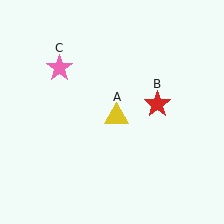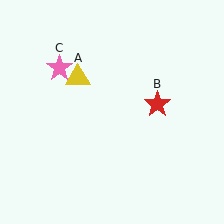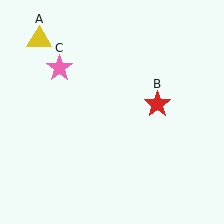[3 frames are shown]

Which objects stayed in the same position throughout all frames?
Red star (object B) and pink star (object C) remained stationary.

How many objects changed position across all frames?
1 object changed position: yellow triangle (object A).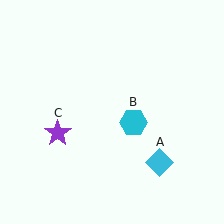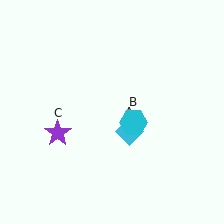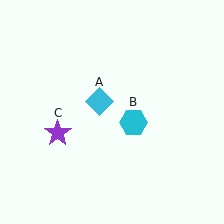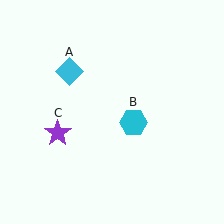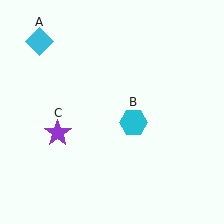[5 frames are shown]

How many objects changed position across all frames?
1 object changed position: cyan diamond (object A).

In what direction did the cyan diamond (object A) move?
The cyan diamond (object A) moved up and to the left.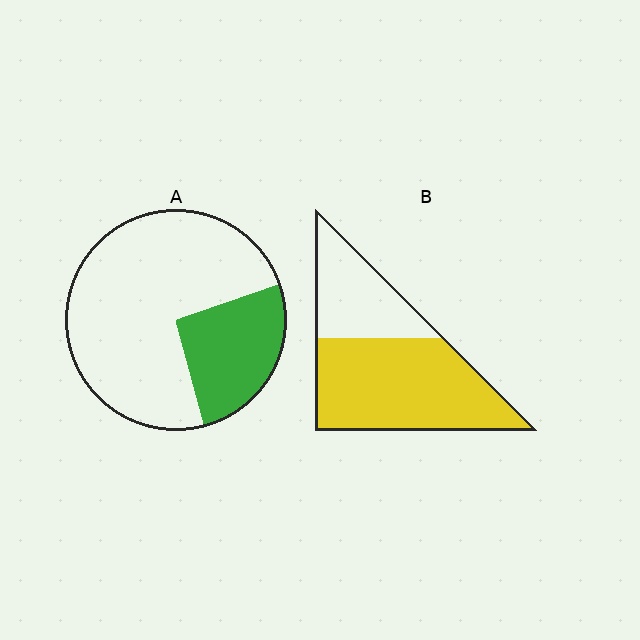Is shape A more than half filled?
No.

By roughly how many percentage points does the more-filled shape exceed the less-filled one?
By roughly 40 percentage points (B over A).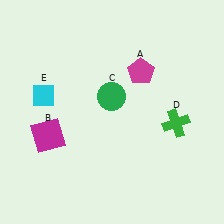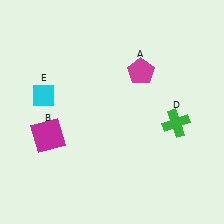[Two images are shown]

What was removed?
The green circle (C) was removed in Image 2.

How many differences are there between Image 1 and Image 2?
There is 1 difference between the two images.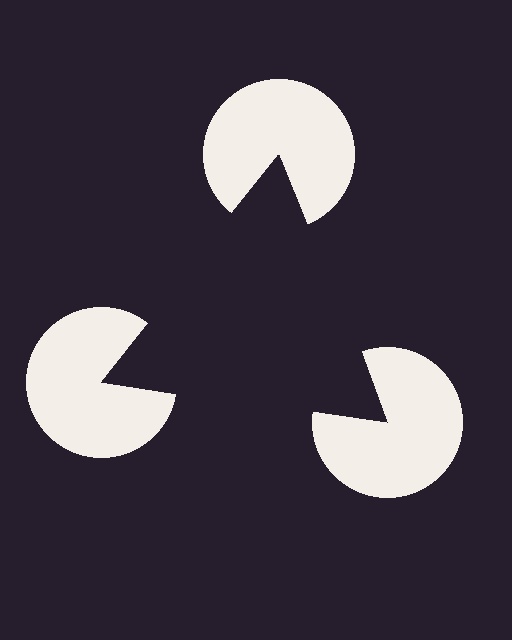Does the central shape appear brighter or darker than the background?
It typically appears slightly darker than the background, even though no actual brightness change is drawn.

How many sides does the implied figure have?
3 sides.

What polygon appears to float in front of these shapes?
An illusory triangle — its edges are inferred from the aligned wedge cuts in the pac-man discs, not physically drawn.